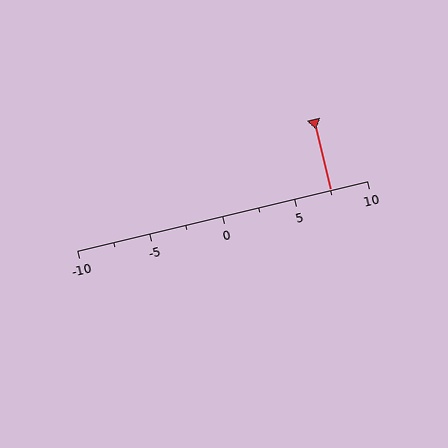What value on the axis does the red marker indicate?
The marker indicates approximately 7.5.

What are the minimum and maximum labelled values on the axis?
The axis runs from -10 to 10.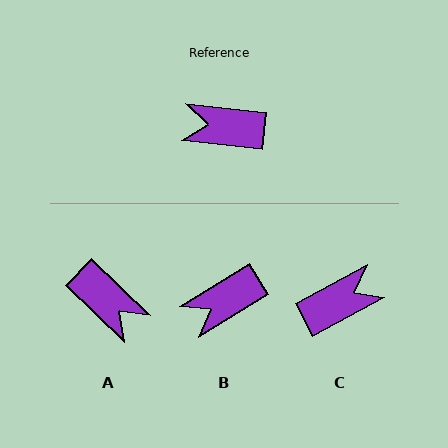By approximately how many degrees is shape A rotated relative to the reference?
Approximately 142 degrees counter-clockwise.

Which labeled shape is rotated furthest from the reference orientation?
C, about 145 degrees away.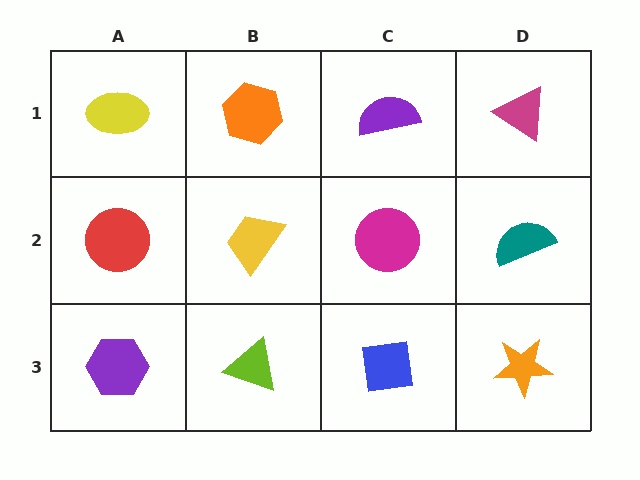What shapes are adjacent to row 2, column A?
A yellow ellipse (row 1, column A), a purple hexagon (row 3, column A), a yellow trapezoid (row 2, column B).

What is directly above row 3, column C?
A magenta circle.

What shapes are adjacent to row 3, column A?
A red circle (row 2, column A), a lime triangle (row 3, column B).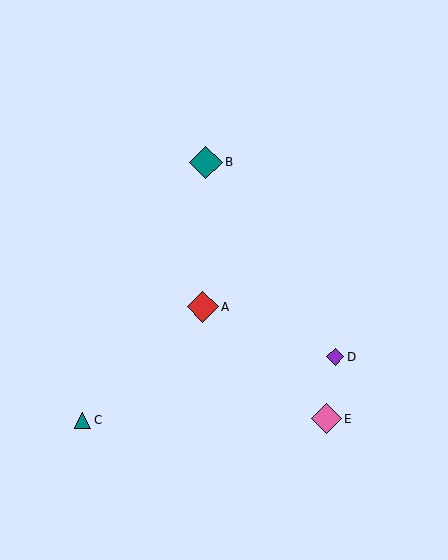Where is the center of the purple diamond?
The center of the purple diamond is at (335, 357).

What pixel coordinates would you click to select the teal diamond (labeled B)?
Click at (206, 162) to select the teal diamond B.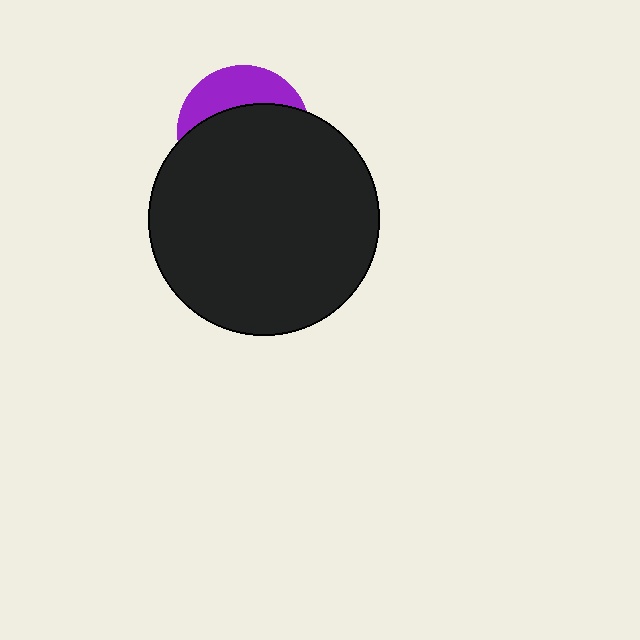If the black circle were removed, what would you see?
You would see the complete purple circle.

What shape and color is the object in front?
The object in front is a black circle.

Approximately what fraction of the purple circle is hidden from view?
Roughly 69% of the purple circle is hidden behind the black circle.